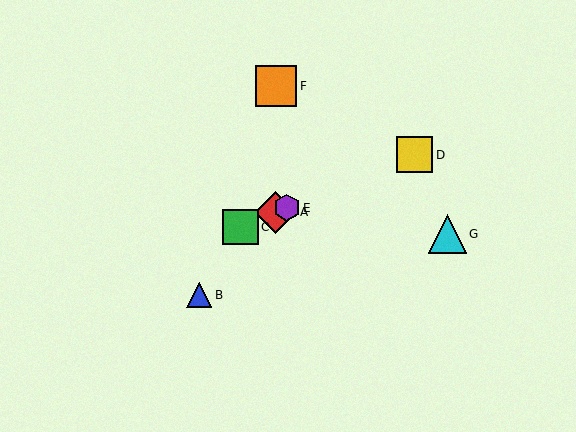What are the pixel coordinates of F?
Object F is at (276, 86).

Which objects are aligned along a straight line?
Objects A, C, D, E are aligned along a straight line.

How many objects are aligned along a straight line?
4 objects (A, C, D, E) are aligned along a straight line.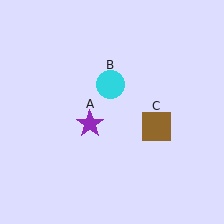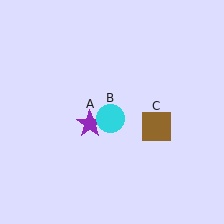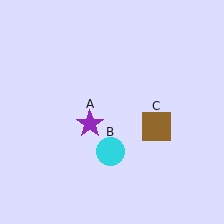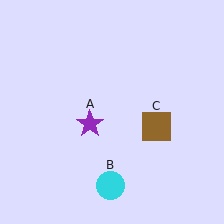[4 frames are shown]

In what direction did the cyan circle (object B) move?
The cyan circle (object B) moved down.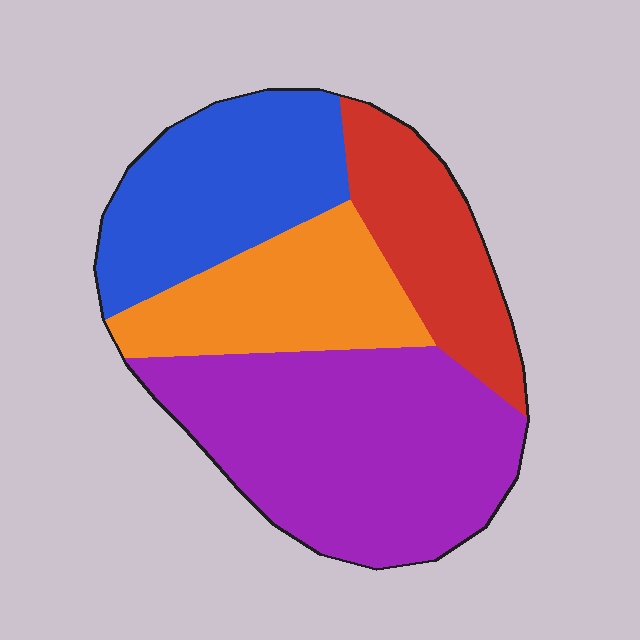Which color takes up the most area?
Purple, at roughly 40%.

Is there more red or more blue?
Blue.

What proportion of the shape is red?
Red covers about 15% of the shape.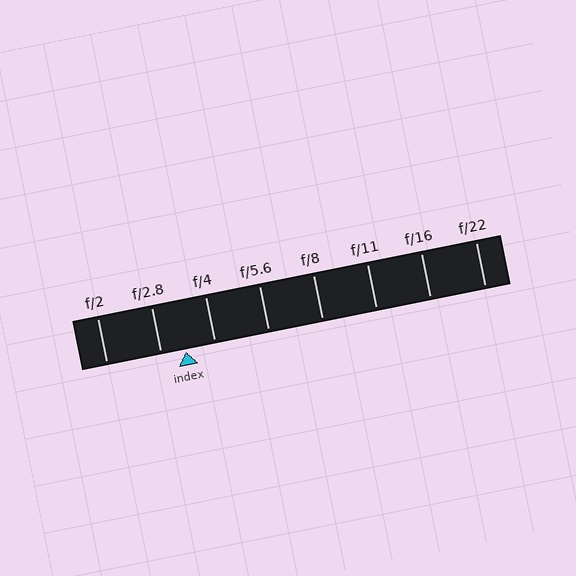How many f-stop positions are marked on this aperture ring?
There are 8 f-stop positions marked.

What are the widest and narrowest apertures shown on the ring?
The widest aperture shown is f/2 and the narrowest is f/22.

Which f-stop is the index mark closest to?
The index mark is closest to f/2.8.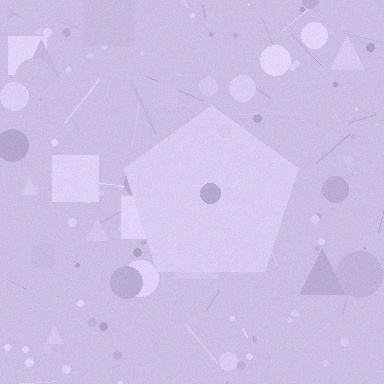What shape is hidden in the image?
A pentagon is hidden in the image.